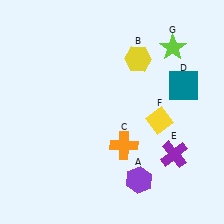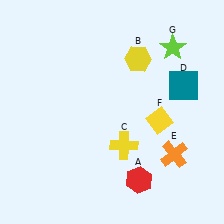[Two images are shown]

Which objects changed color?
A changed from purple to red. C changed from orange to yellow. E changed from purple to orange.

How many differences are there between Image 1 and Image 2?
There are 3 differences between the two images.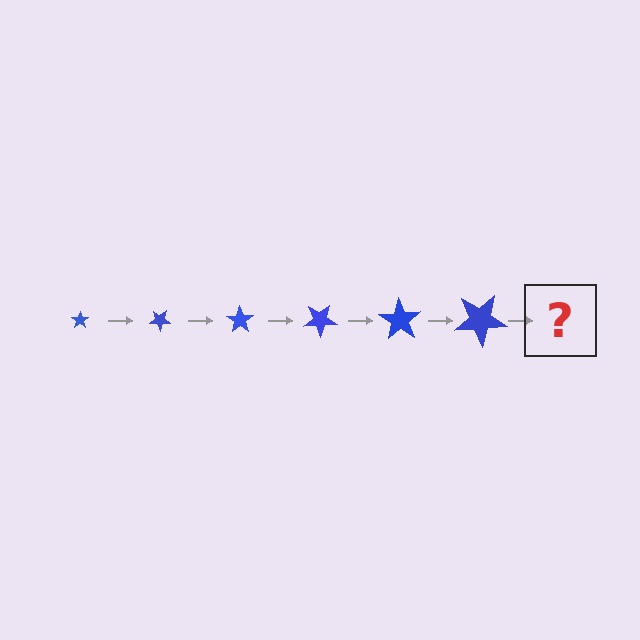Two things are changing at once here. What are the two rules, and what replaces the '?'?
The two rules are that the star grows larger each step and it rotates 35 degrees each step. The '?' should be a star, larger than the previous one and rotated 210 degrees from the start.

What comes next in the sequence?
The next element should be a star, larger than the previous one and rotated 210 degrees from the start.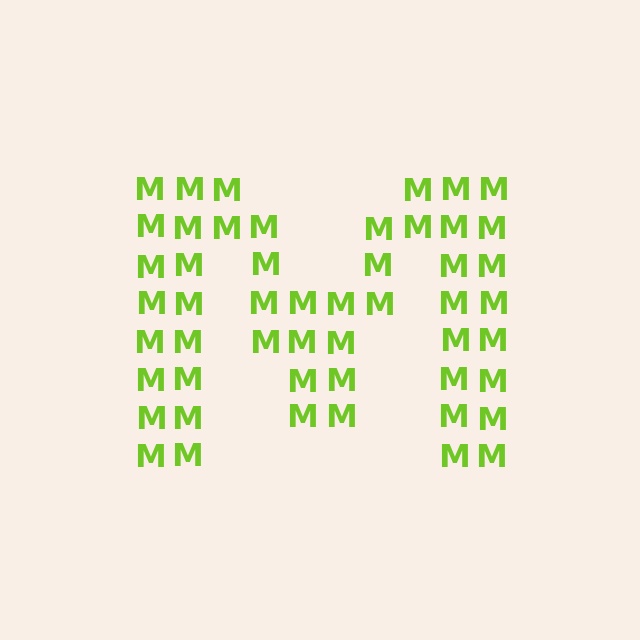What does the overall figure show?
The overall figure shows the letter M.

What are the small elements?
The small elements are letter M's.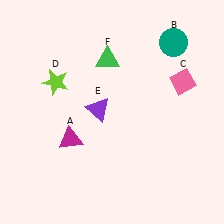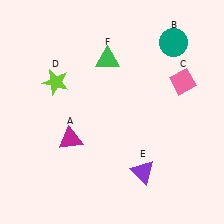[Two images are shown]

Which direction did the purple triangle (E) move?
The purple triangle (E) moved down.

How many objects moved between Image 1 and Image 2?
1 object moved between the two images.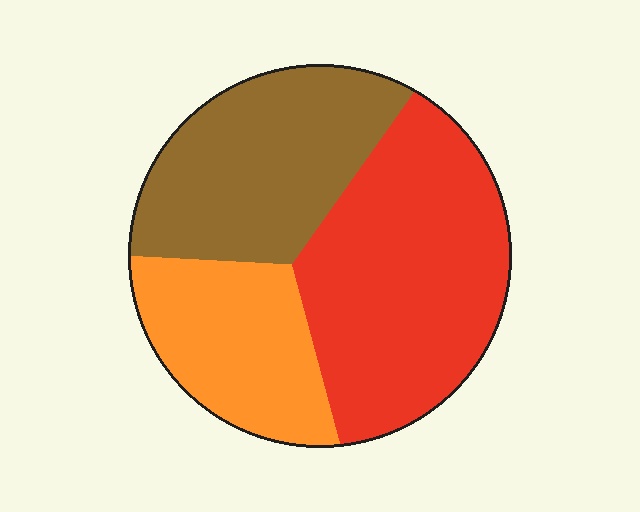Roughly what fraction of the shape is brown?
Brown takes up about one third (1/3) of the shape.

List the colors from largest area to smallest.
From largest to smallest: red, brown, orange.